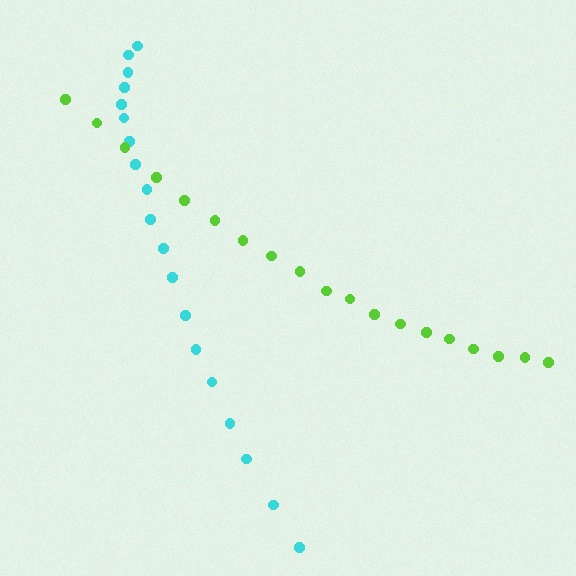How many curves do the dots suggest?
There are 2 distinct paths.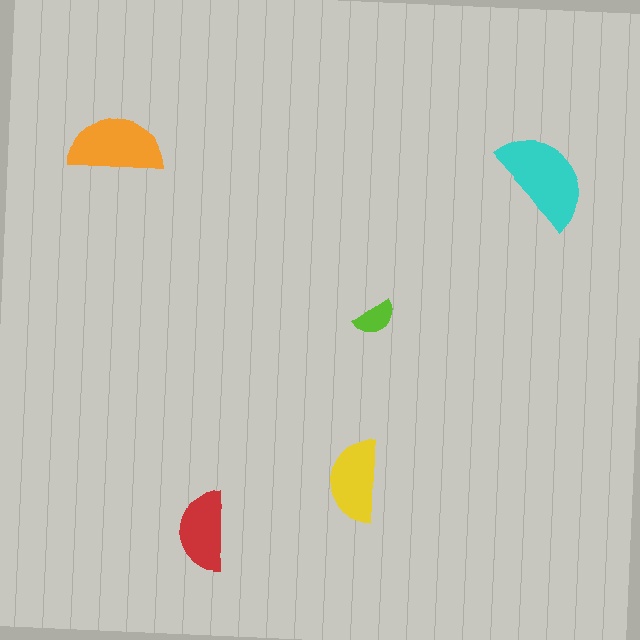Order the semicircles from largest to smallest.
the cyan one, the orange one, the yellow one, the red one, the lime one.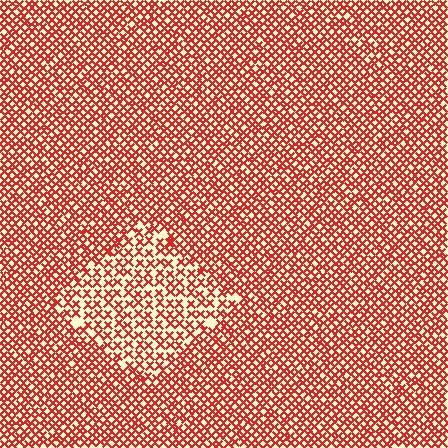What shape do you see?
I see a diamond.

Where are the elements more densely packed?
The elements are more densely packed outside the diamond boundary.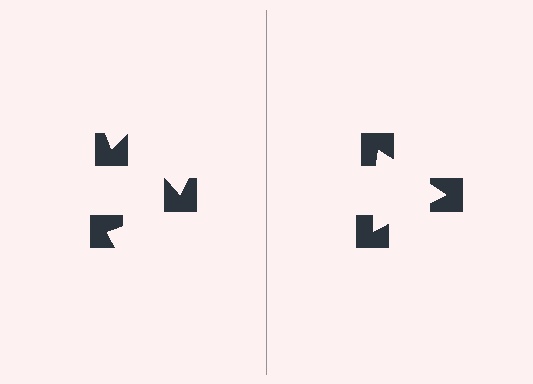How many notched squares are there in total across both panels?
6 — 3 on each side.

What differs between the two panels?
The notched squares are positioned identically on both sides; only the wedge orientations differ. On the right they align to a triangle; on the left they are misaligned.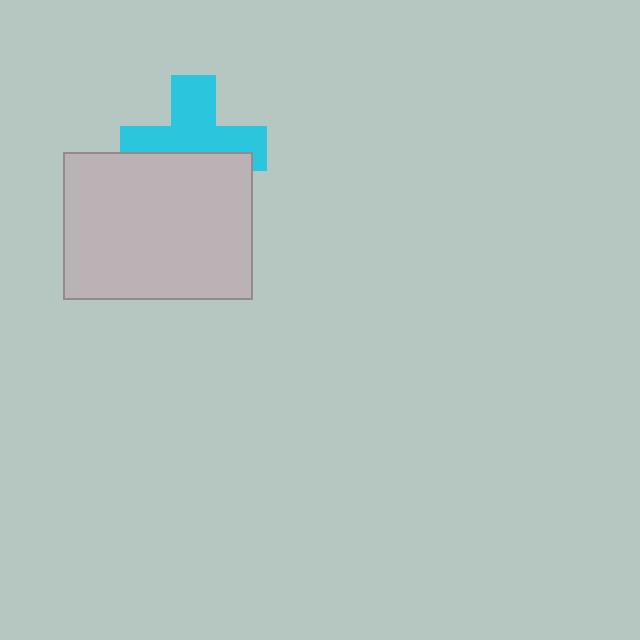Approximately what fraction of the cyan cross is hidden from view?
Roughly 44% of the cyan cross is hidden behind the light gray rectangle.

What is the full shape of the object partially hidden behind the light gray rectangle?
The partially hidden object is a cyan cross.